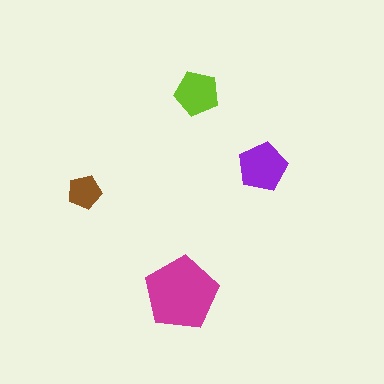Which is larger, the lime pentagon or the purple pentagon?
The purple one.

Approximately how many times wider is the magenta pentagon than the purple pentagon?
About 1.5 times wider.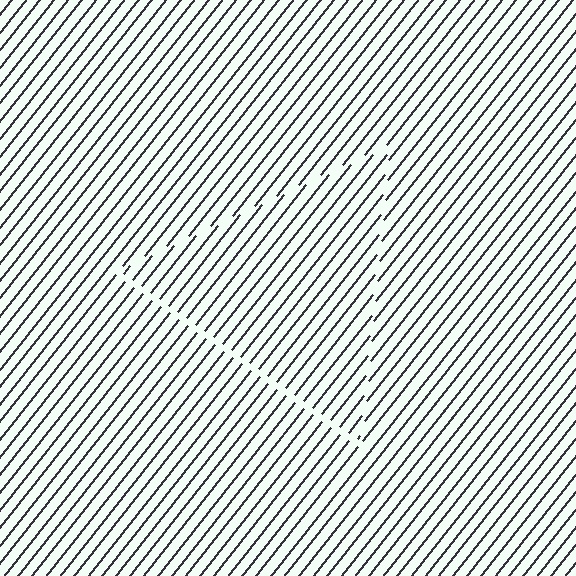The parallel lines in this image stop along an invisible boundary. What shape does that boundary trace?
An illusory triangle. The interior of the shape contains the same grating, shifted by half a period — the contour is defined by the phase discontinuity where line-ends from the inner and outer gratings abut.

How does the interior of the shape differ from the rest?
The interior of the shape contains the same grating, shifted by half a period — the contour is defined by the phase discontinuity where line-ends from the inner and outer gratings abut.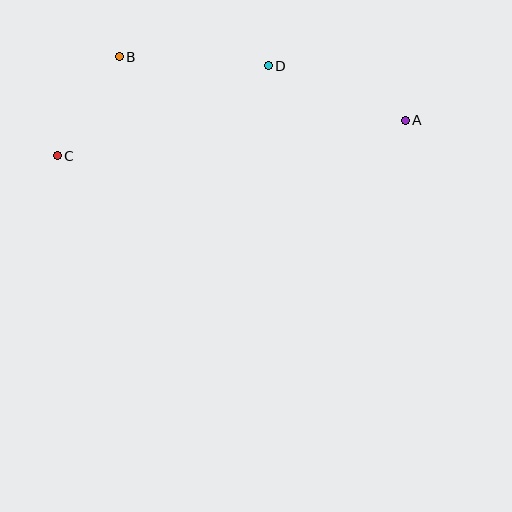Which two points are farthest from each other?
Points A and C are farthest from each other.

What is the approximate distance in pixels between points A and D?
The distance between A and D is approximately 147 pixels.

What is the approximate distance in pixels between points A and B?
The distance between A and B is approximately 293 pixels.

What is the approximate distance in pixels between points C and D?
The distance between C and D is approximately 229 pixels.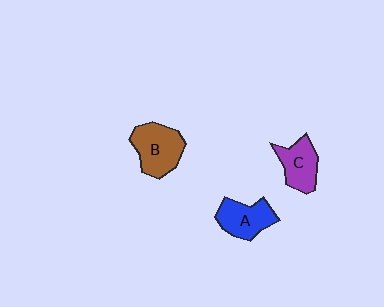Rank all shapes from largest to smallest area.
From largest to smallest: B (brown), A (blue), C (purple).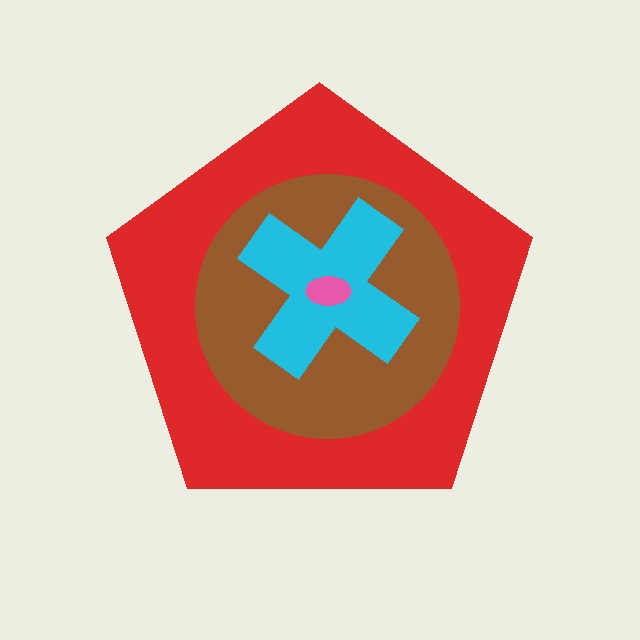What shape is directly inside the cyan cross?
The pink ellipse.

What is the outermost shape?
The red pentagon.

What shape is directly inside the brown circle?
The cyan cross.